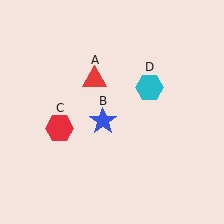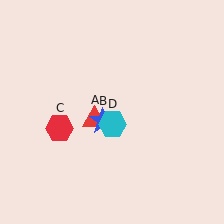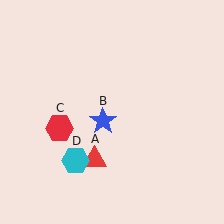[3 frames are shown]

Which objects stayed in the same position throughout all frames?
Blue star (object B) and red hexagon (object C) remained stationary.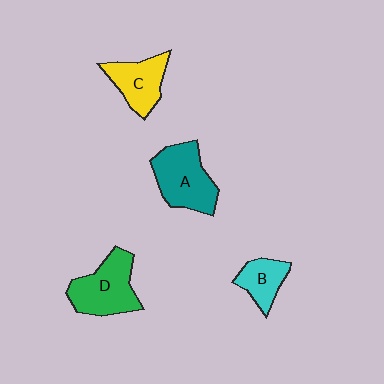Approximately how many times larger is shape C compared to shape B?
Approximately 1.4 times.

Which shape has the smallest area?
Shape B (cyan).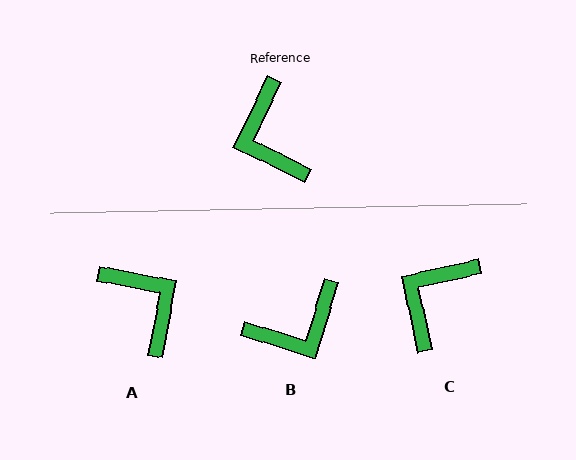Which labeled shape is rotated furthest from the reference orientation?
A, about 164 degrees away.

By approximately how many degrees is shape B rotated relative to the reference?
Approximately 99 degrees counter-clockwise.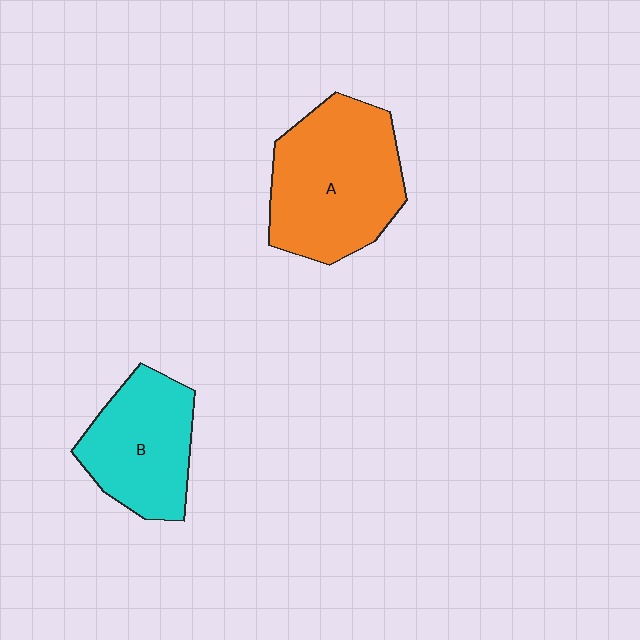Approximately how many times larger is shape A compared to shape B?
Approximately 1.4 times.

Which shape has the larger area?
Shape A (orange).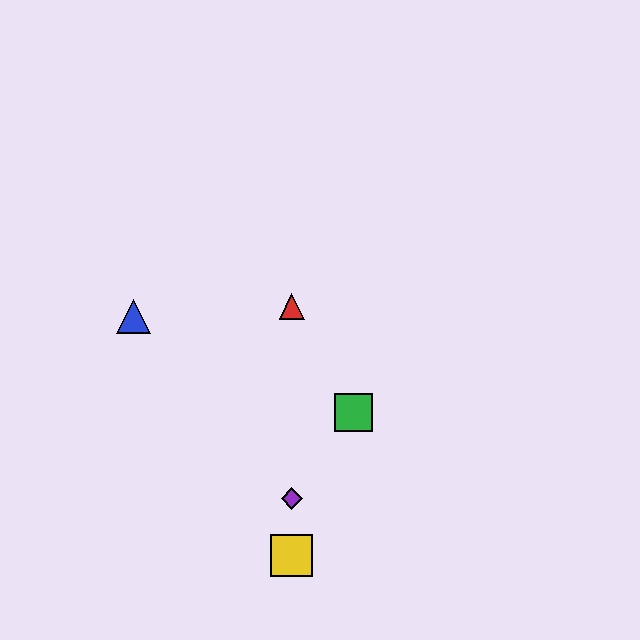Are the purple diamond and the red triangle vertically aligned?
Yes, both are at x≈292.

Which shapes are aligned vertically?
The red triangle, the yellow square, the purple diamond are aligned vertically.